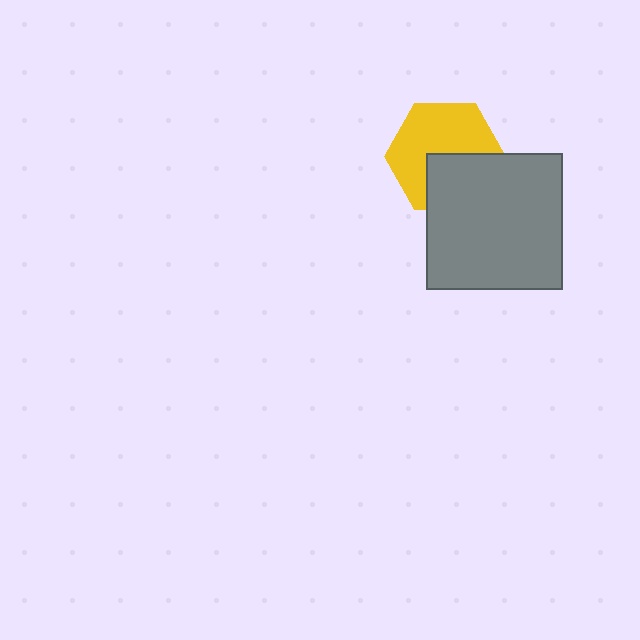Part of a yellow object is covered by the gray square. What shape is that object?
It is a hexagon.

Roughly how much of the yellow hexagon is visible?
About half of it is visible (roughly 62%).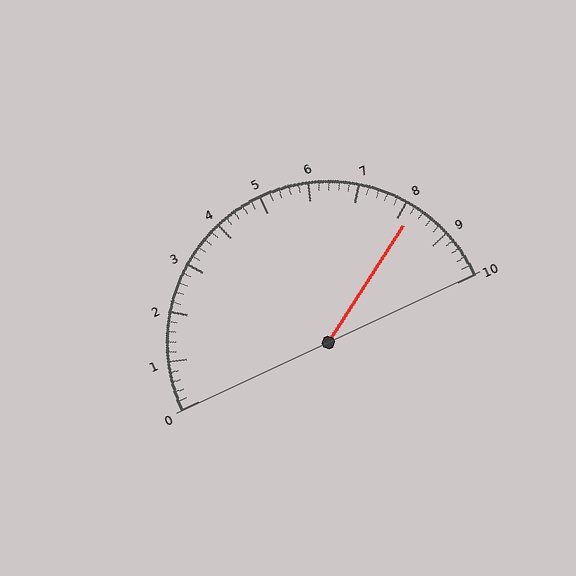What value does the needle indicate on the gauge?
The needle indicates approximately 8.2.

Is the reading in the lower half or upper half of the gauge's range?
The reading is in the upper half of the range (0 to 10).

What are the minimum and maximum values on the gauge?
The gauge ranges from 0 to 10.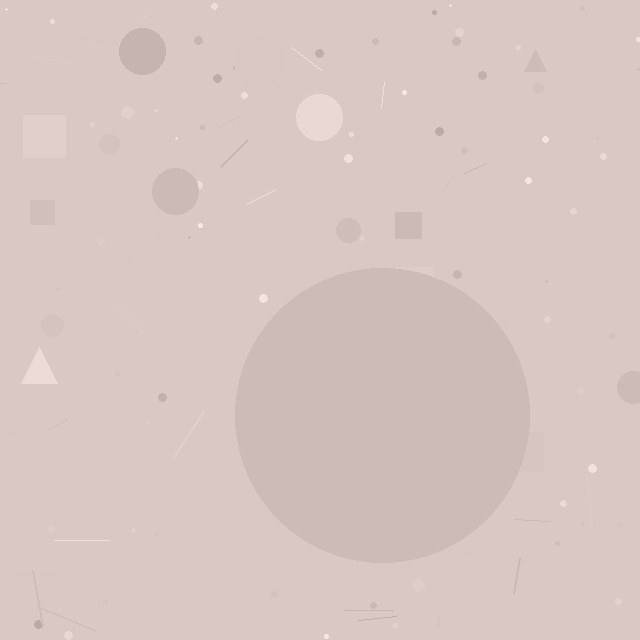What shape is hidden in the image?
A circle is hidden in the image.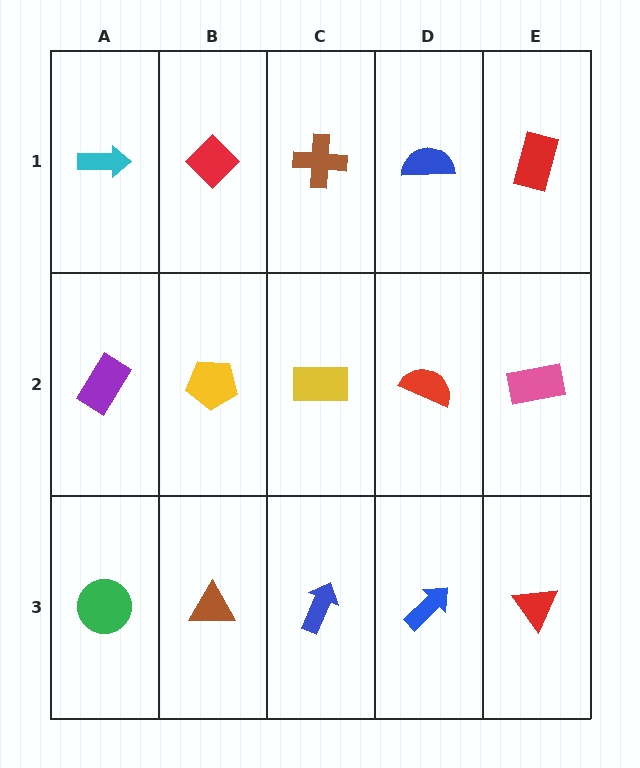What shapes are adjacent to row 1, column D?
A red semicircle (row 2, column D), a brown cross (row 1, column C), a red rectangle (row 1, column E).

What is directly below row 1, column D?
A red semicircle.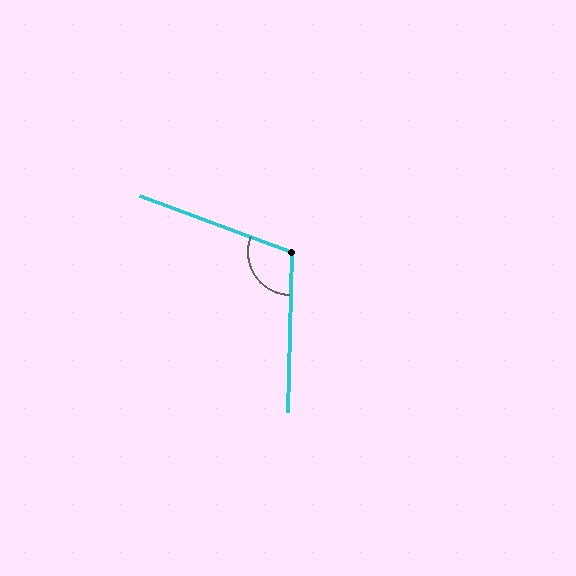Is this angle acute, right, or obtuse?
It is obtuse.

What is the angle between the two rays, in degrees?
Approximately 109 degrees.